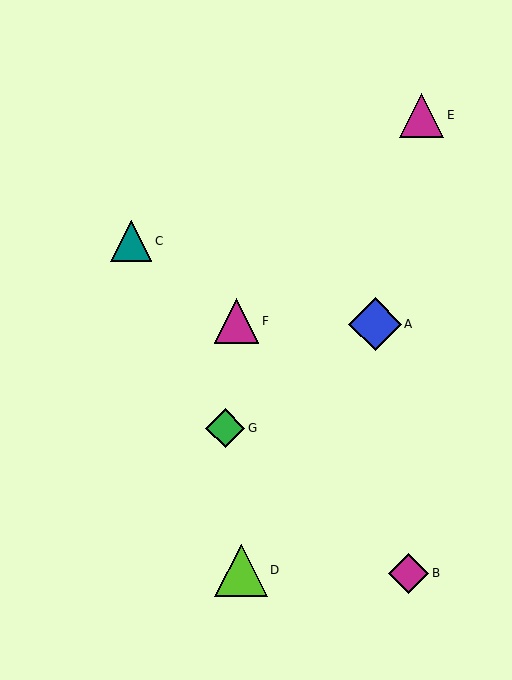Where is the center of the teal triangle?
The center of the teal triangle is at (131, 241).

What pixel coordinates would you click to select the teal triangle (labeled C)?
Click at (131, 241) to select the teal triangle C.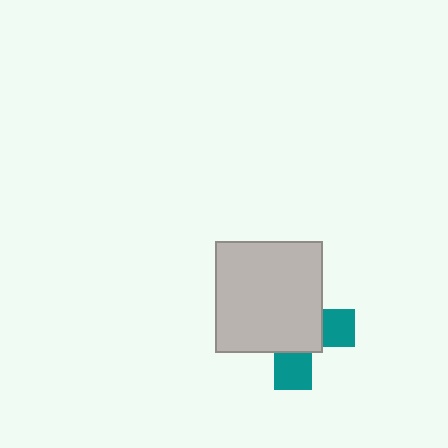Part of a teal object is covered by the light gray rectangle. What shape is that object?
It is a cross.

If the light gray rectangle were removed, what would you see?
You would see the complete teal cross.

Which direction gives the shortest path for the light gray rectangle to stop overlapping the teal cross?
Moving toward the upper-left gives the shortest separation.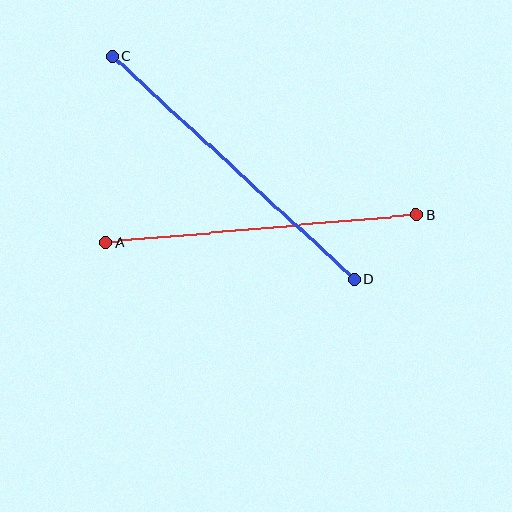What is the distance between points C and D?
The distance is approximately 329 pixels.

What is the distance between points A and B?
The distance is approximately 312 pixels.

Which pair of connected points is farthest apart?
Points C and D are farthest apart.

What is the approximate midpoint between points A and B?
The midpoint is at approximately (261, 229) pixels.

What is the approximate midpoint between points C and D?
The midpoint is at approximately (233, 168) pixels.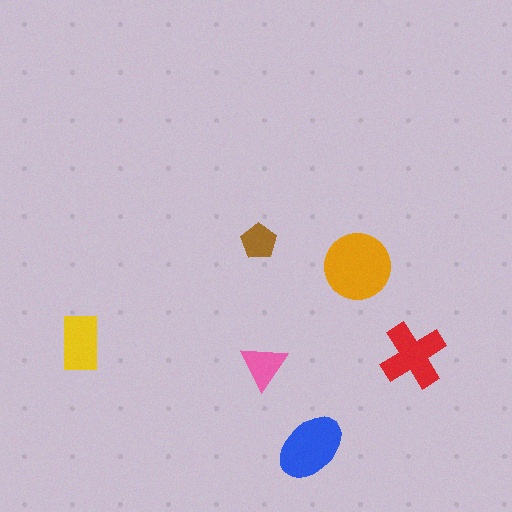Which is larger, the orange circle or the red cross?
The orange circle.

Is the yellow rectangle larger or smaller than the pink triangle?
Larger.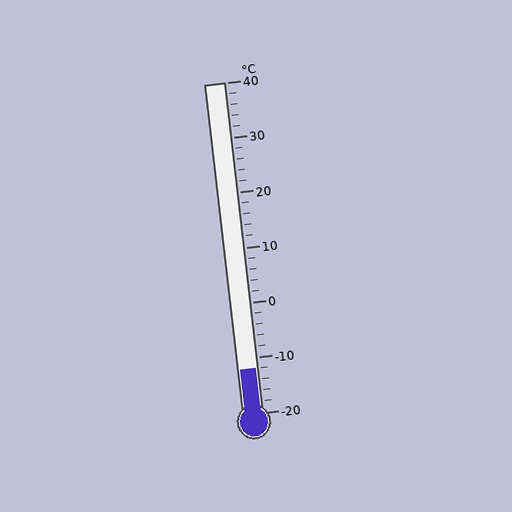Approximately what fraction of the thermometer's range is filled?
The thermometer is filled to approximately 15% of its range.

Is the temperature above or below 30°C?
The temperature is below 30°C.